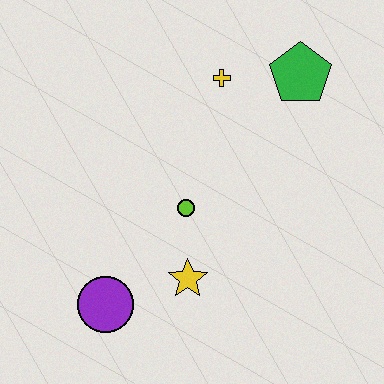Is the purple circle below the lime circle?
Yes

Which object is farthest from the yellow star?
The green pentagon is farthest from the yellow star.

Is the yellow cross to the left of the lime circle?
No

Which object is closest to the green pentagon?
The yellow cross is closest to the green pentagon.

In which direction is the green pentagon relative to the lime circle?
The green pentagon is above the lime circle.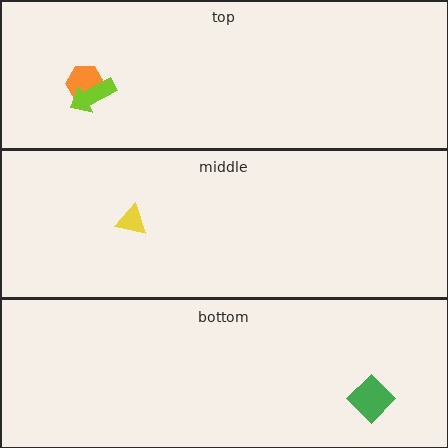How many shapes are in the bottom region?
1.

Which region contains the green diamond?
The bottom region.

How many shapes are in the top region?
2.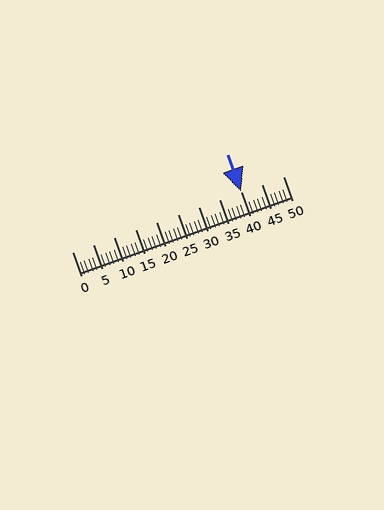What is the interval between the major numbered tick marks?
The major tick marks are spaced 5 units apart.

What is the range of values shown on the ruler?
The ruler shows values from 0 to 50.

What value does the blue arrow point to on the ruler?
The blue arrow points to approximately 40.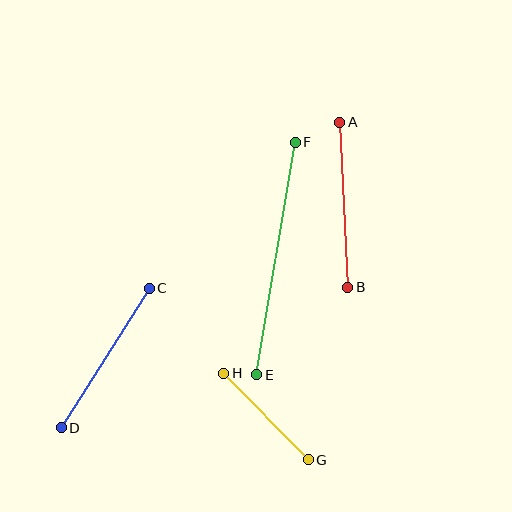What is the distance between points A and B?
The distance is approximately 165 pixels.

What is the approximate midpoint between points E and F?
The midpoint is at approximately (276, 258) pixels.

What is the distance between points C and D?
The distance is approximately 165 pixels.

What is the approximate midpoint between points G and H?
The midpoint is at approximately (266, 416) pixels.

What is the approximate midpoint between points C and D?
The midpoint is at approximately (105, 358) pixels.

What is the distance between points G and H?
The distance is approximately 121 pixels.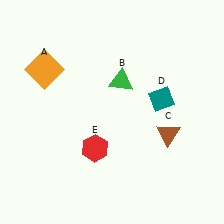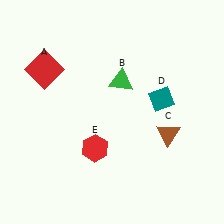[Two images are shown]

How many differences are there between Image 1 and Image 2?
There is 1 difference between the two images.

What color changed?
The square (A) changed from orange in Image 1 to red in Image 2.